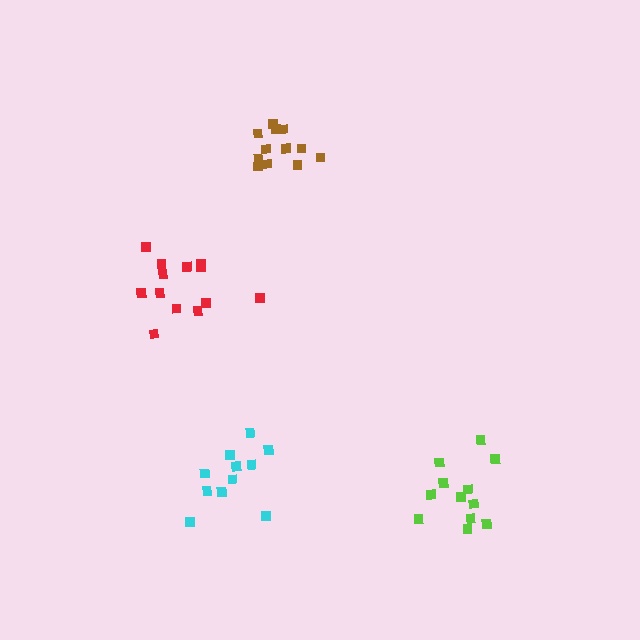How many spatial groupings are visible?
There are 4 spatial groupings.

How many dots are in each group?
Group 1: 12 dots, Group 2: 11 dots, Group 3: 12 dots, Group 4: 13 dots (48 total).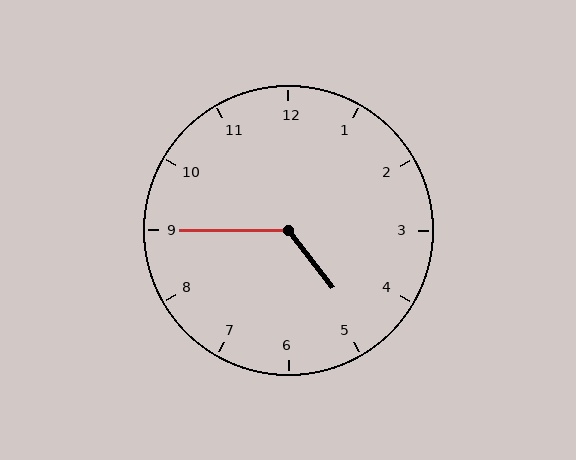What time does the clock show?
4:45.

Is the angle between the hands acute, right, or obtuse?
It is obtuse.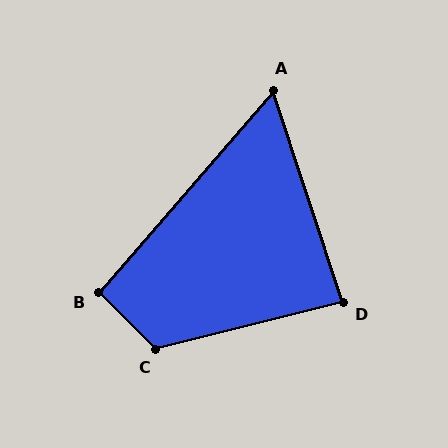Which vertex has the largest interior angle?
C, at approximately 121 degrees.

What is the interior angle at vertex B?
Approximately 94 degrees (approximately right).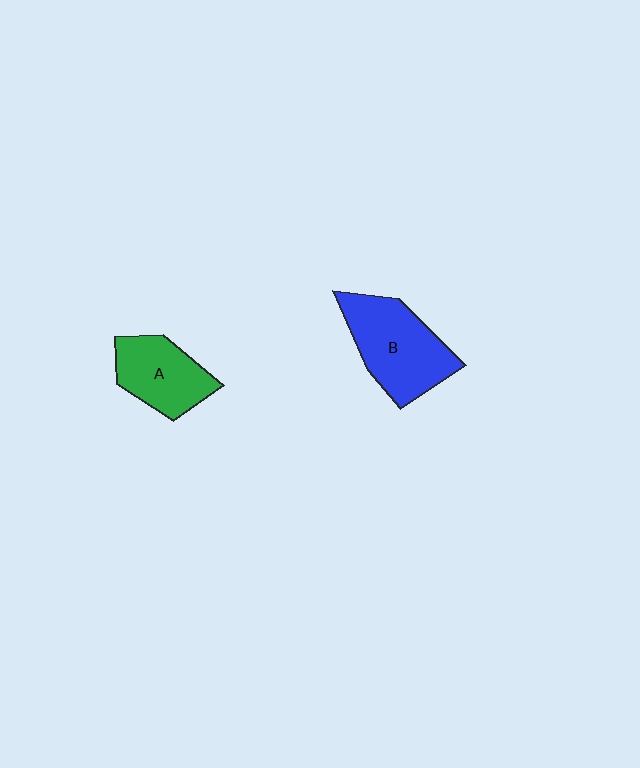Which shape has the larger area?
Shape B (blue).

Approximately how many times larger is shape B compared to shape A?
Approximately 1.3 times.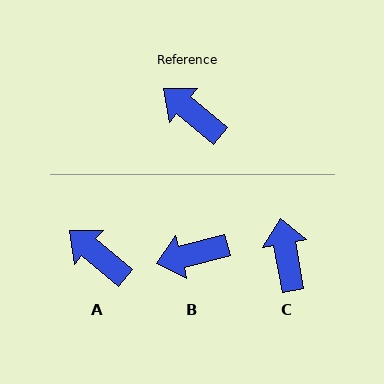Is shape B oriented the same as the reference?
No, it is off by about 55 degrees.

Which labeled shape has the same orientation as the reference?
A.